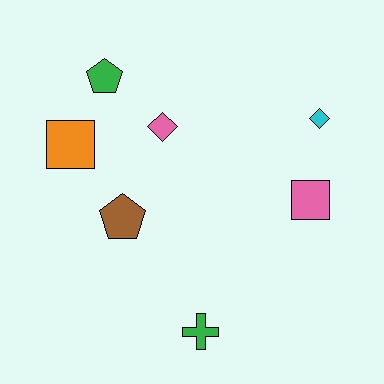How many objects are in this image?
There are 7 objects.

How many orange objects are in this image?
There is 1 orange object.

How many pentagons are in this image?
There are 2 pentagons.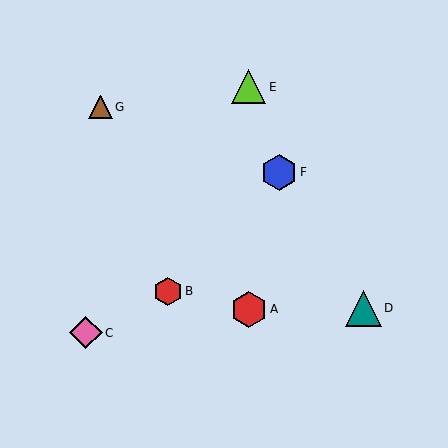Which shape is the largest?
The blue hexagon (labeled F) is the largest.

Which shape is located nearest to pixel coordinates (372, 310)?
The teal triangle (labeled D) at (363, 308) is nearest to that location.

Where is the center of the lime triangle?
The center of the lime triangle is at (249, 87).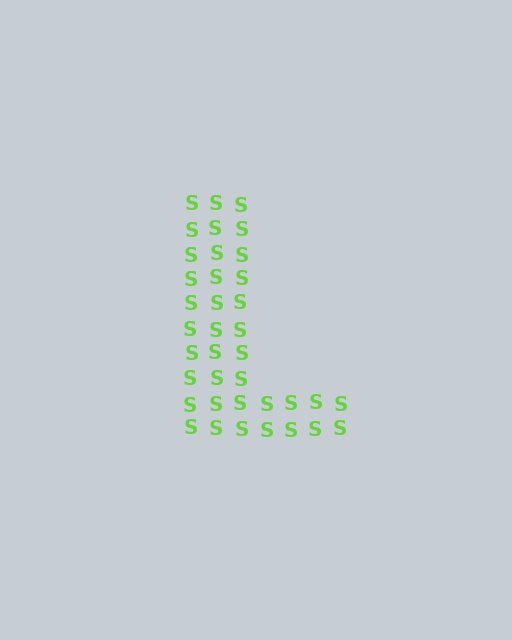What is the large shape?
The large shape is the letter L.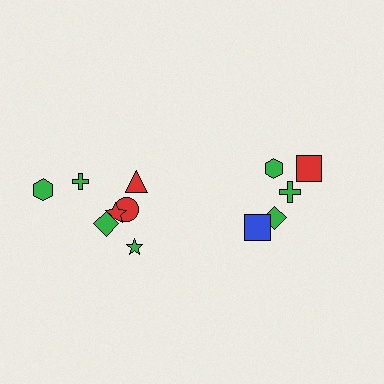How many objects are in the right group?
There are 5 objects.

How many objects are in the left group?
There are 7 objects.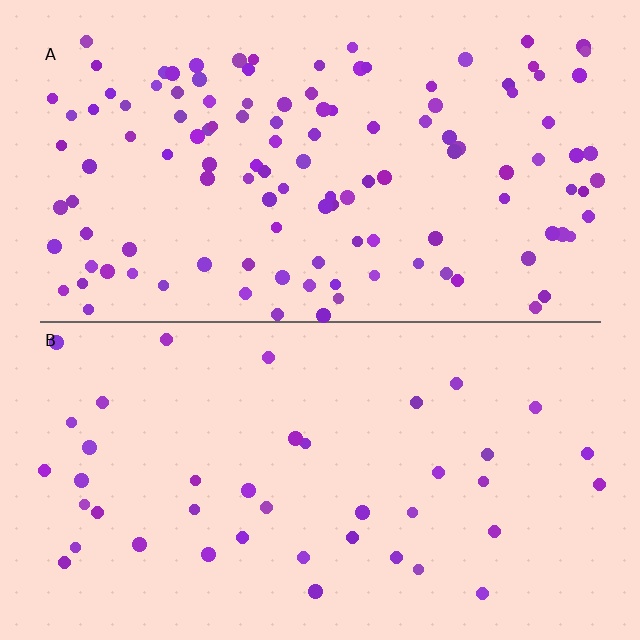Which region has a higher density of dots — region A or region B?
A (the top).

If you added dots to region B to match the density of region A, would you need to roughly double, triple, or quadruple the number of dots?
Approximately triple.